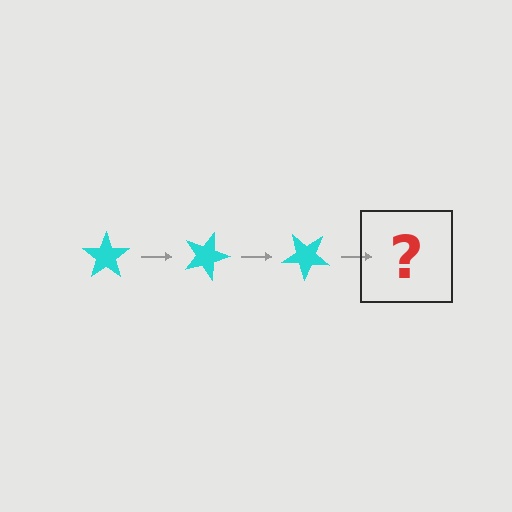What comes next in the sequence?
The next element should be a cyan star rotated 60 degrees.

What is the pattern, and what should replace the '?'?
The pattern is that the star rotates 20 degrees each step. The '?' should be a cyan star rotated 60 degrees.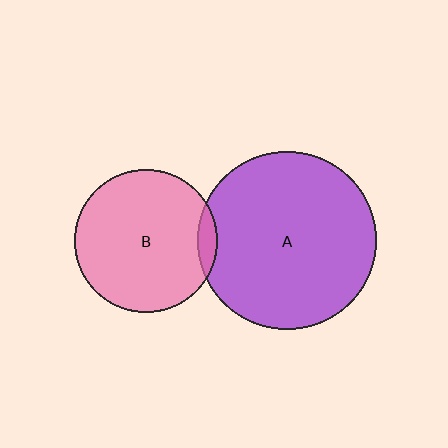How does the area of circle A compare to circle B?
Approximately 1.6 times.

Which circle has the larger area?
Circle A (purple).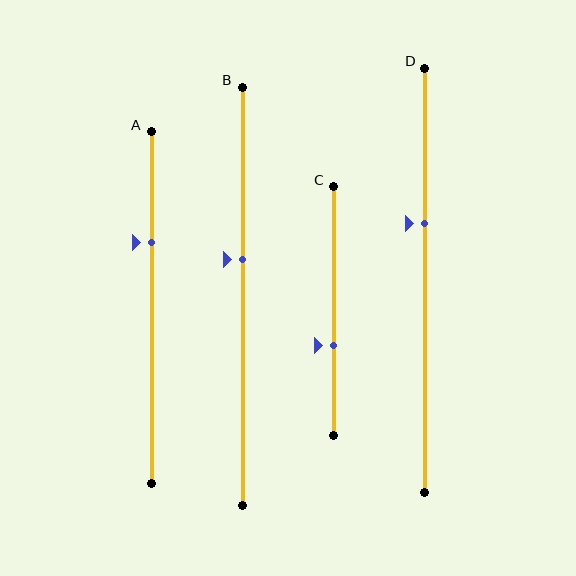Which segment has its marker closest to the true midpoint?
Segment B has its marker closest to the true midpoint.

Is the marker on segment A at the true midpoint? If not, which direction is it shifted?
No, the marker on segment A is shifted upward by about 19% of the segment length.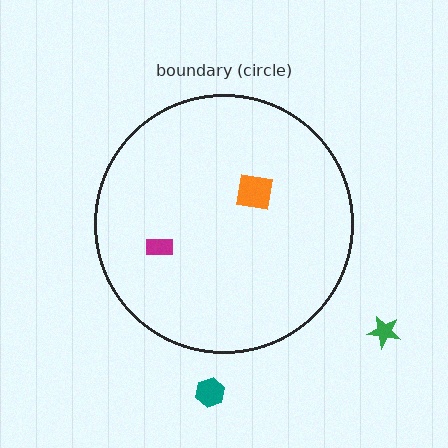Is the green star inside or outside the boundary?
Outside.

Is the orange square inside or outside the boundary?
Inside.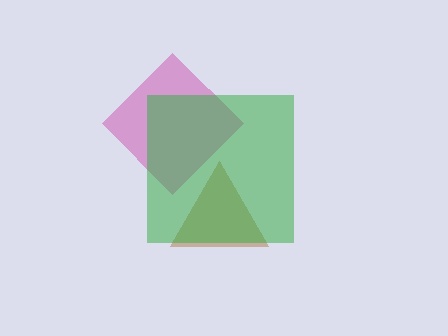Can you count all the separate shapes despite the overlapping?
Yes, there are 3 separate shapes.